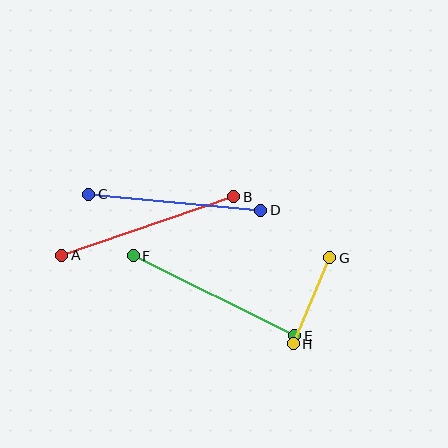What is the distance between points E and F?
The distance is approximately 180 pixels.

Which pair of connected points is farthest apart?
Points A and B are farthest apart.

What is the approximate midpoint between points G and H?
The midpoint is at approximately (311, 301) pixels.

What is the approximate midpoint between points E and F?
The midpoint is at approximately (214, 296) pixels.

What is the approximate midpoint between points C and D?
The midpoint is at approximately (175, 202) pixels.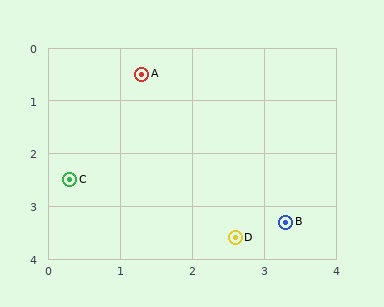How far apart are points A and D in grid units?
Points A and D are about 3.4 grid units apart.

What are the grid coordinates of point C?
Point C is at approximately (0.3, 2.5).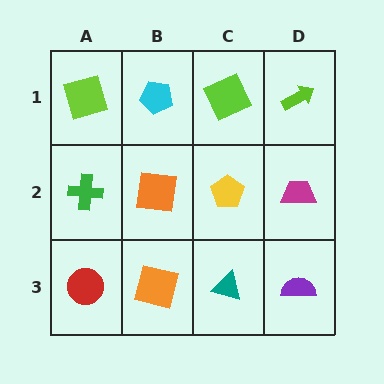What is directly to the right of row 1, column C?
A lime arrow.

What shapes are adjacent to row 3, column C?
A yellow pentagon (row 2, column C), an orange square (row 3, column B), a purple semicircle (row 3, column D).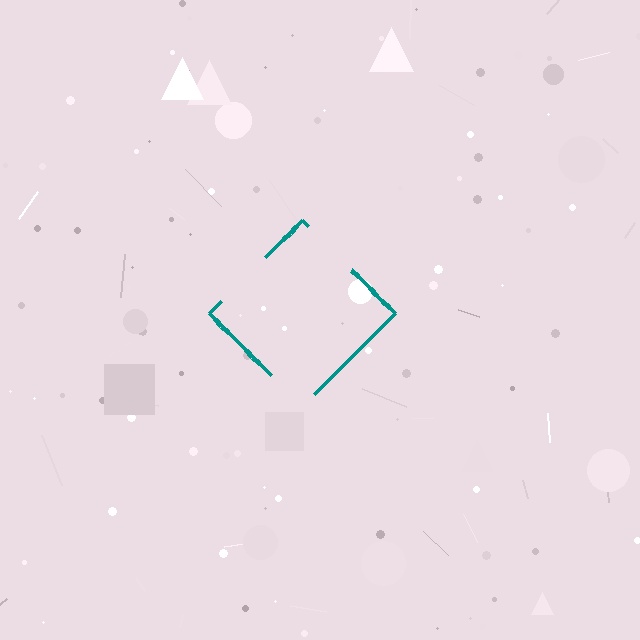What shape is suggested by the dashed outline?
The dashed outline suggests a diamond.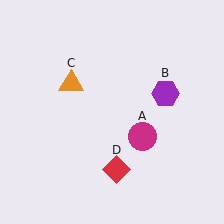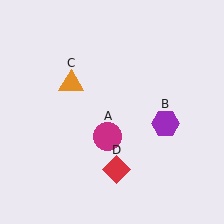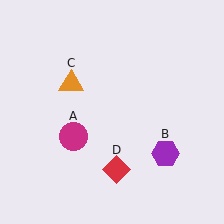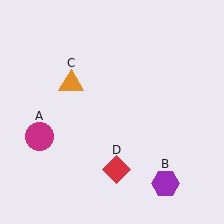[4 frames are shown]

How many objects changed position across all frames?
2 objects changed position: magenta circle (object A), purple hexagon (object B).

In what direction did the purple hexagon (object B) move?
The purple hexagon (object B) moved down.